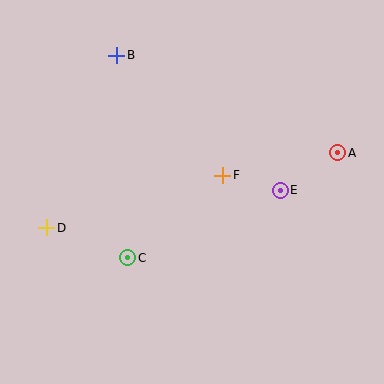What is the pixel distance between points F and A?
The distance between F and A is 117 pixels.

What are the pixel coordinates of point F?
Point F is at (223, 175).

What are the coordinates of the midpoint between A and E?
The midpoint between A and E is at (309, 171).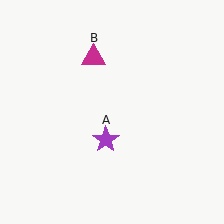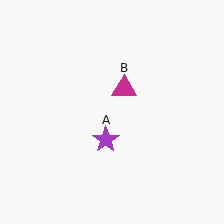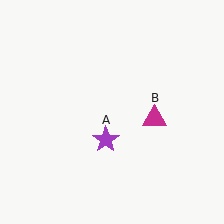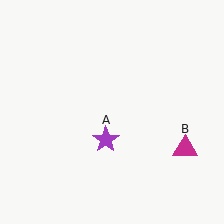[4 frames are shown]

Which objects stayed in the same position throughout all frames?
Purple star (object A) remained stationary.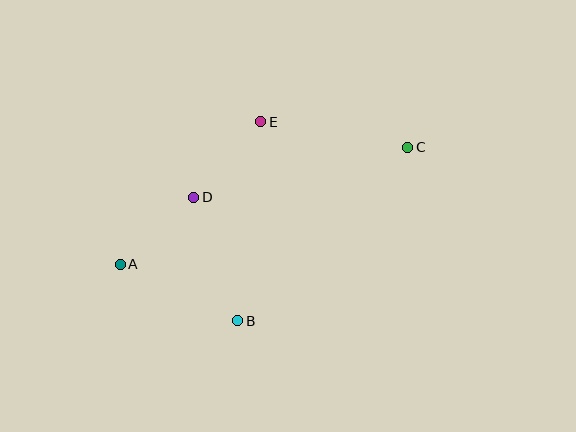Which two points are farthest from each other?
Points A and C are farthest from each other.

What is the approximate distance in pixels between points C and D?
The distance between C and D is approximately 220 pixels.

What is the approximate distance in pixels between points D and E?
The distance between D and E is approximately 101 pixels.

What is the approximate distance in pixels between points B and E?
The distance between B and E is approximately 201 pixels.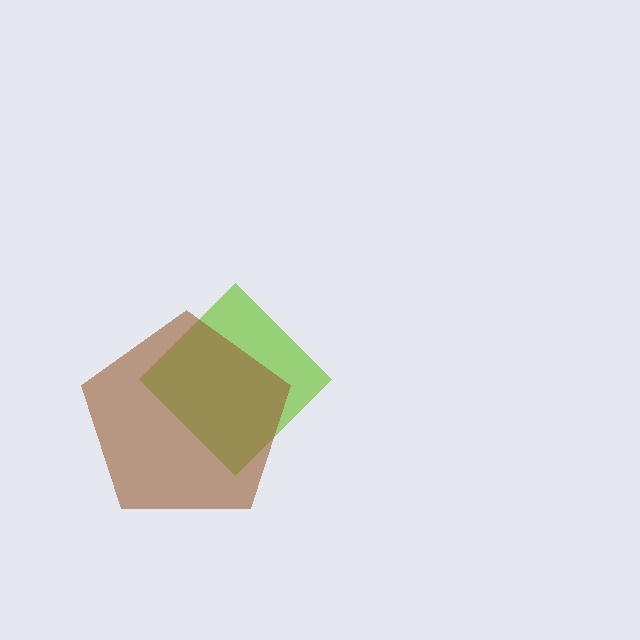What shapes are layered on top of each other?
The layered shapes are: a lime diamond, a brown pentagon.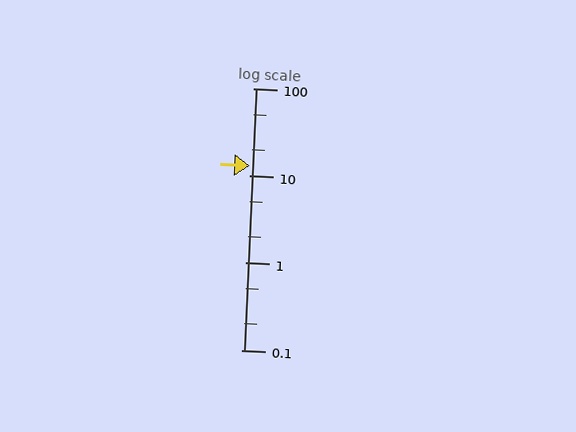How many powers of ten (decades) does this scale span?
The scale spans 3 decades, from 0.1 to 100.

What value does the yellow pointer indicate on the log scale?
The pointer indicates approximately 13.